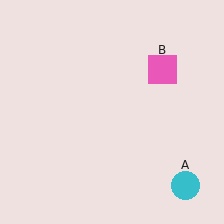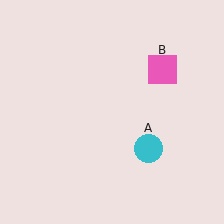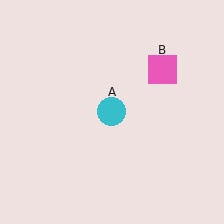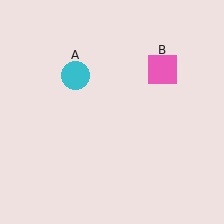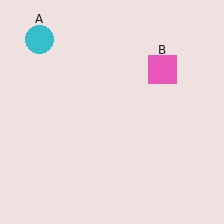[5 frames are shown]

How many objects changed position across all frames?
1 object changed position: cyan circle (object A).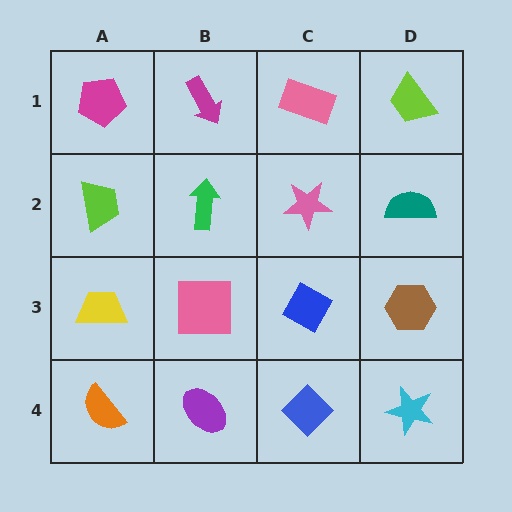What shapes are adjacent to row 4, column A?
A yellow trapezoid (row 3, column A), a purple ellipse (row 4, column B).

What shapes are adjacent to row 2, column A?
A magenta pentagon (row 1, column A), a yellow trapezoid (row 3, column A), a green arrow (row 2, column B).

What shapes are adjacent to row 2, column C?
A pink rectangle (row 1, column C), a blue diamond (row 3, column C), a green arrow (row 2, column B), a teal semicircle (row 2, column D).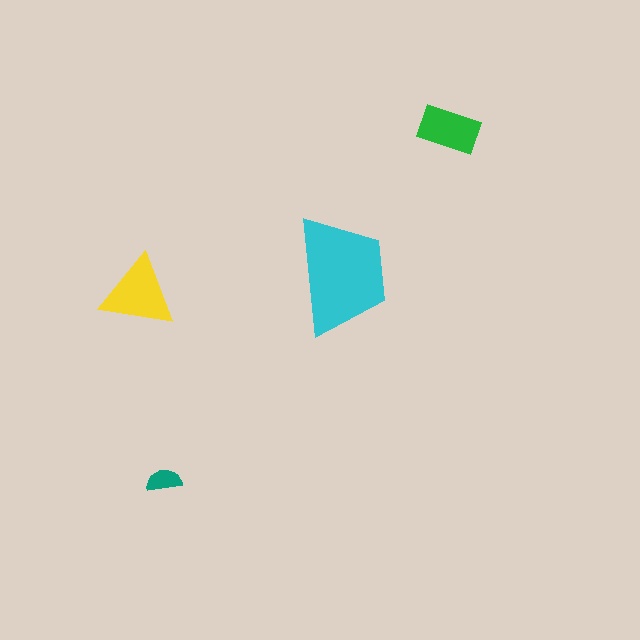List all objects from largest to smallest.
The cyan trapezoid, the yellow triangle, the green rectangle, the teal semicircle.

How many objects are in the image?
There are 4 objects in the image.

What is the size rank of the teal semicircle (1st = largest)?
4th.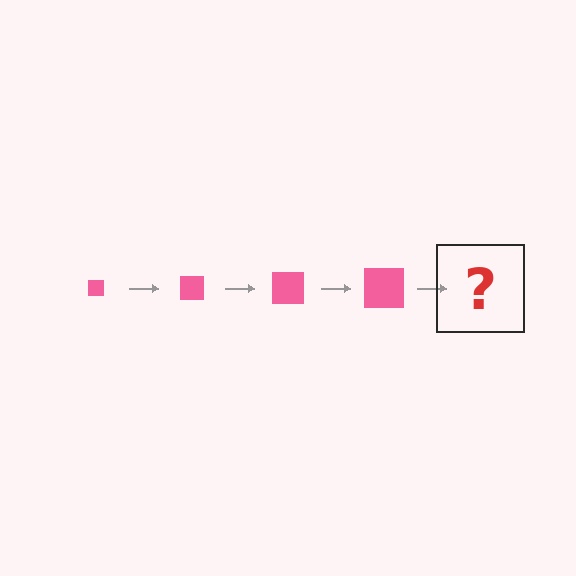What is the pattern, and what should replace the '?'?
The pattern is that the square gets progressively larger each step. The '?' should be a pink square, larger than the previous one.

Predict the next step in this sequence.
The next step is a pink square, larger than the previous one.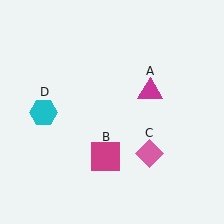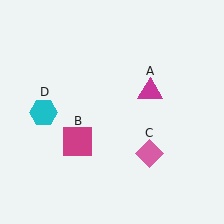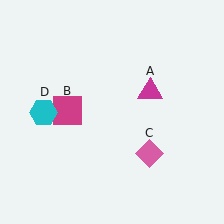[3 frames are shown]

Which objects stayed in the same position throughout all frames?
Magenta triangle (object A) and pink diamond (object C) and cyan hexagon (object D) remained stationary.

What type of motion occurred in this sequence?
The magenta square (object B) rotated clockwise around the center of the scene.